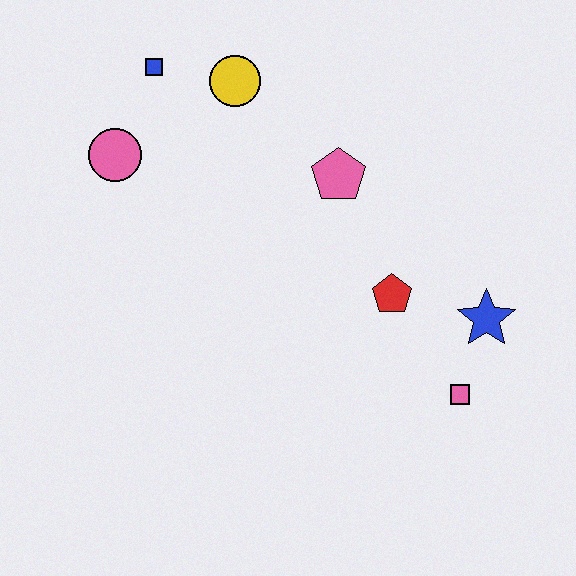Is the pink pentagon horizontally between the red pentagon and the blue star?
No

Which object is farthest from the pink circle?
The pink square is farthest from the pink circle.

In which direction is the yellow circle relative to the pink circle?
The yellow circle is to the right of the pink circle.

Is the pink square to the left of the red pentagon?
No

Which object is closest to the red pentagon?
The blue star is closest to the red pentagon.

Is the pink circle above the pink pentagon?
Yes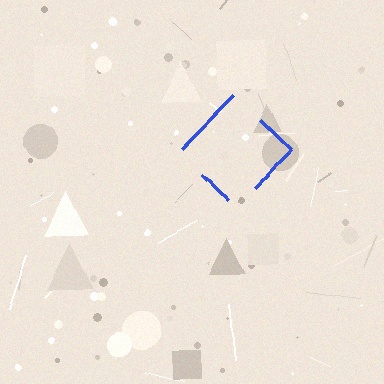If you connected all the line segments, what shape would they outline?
They would outline a diamond.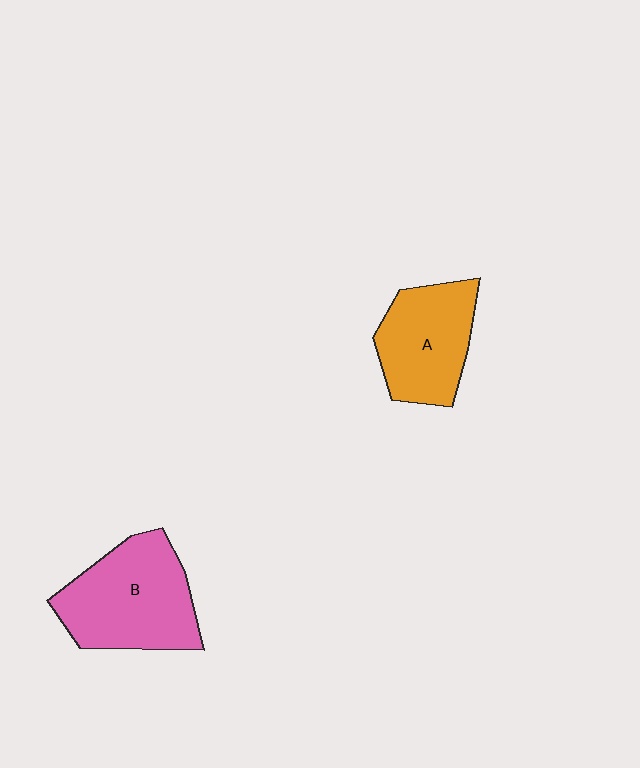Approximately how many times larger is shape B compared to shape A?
Approximately 1.3 times.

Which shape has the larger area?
Shape B (pink).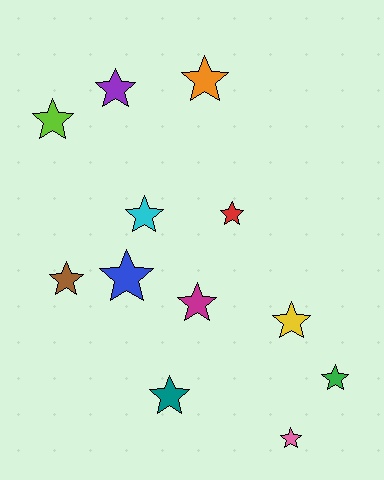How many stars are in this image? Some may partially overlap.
There are 12 stars.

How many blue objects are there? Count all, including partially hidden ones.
There is 1 blue object.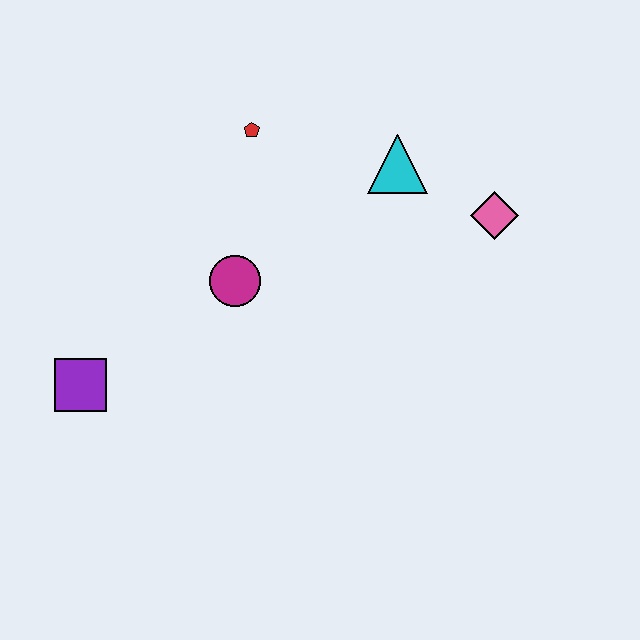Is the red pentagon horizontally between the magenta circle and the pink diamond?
Yes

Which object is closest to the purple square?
The magenta circle is closest to the purple square.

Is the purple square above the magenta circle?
No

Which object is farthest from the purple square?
The pink diamond is farthest from the purple square.